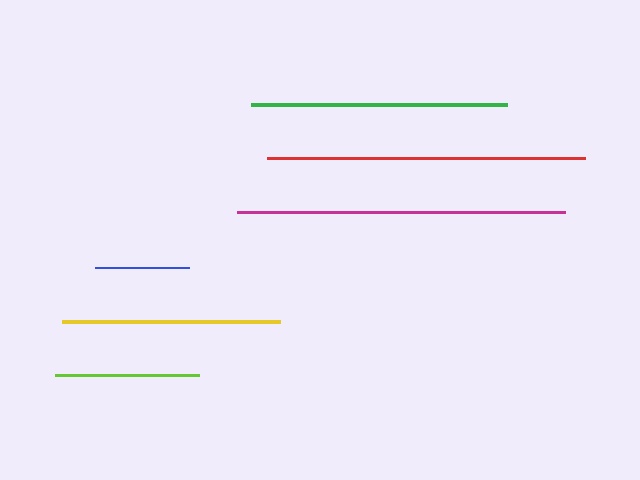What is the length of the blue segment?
The blue segment is approximately 94 pixels long.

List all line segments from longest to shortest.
From longest to shortest: magenta, red, green, yellow, lime, blue.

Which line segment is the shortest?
The blue line is the shortest at approximately 94 pixels.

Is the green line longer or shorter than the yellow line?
The green line is longer than the yellow line.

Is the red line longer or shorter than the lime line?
The red line is longer than the lime line.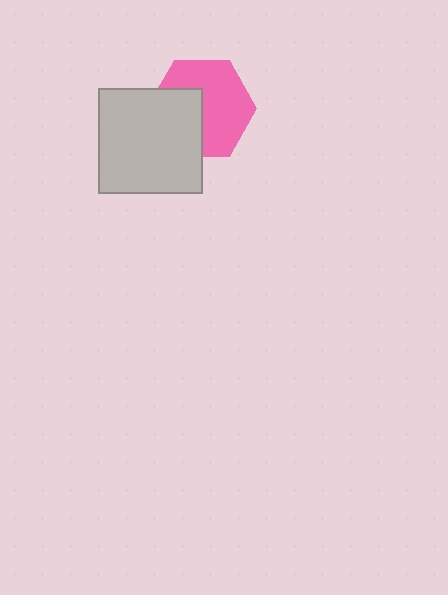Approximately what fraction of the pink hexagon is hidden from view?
Roughly 39% of the pink hexagon is hidden behind the light gray square.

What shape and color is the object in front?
The object in front is a light gray square.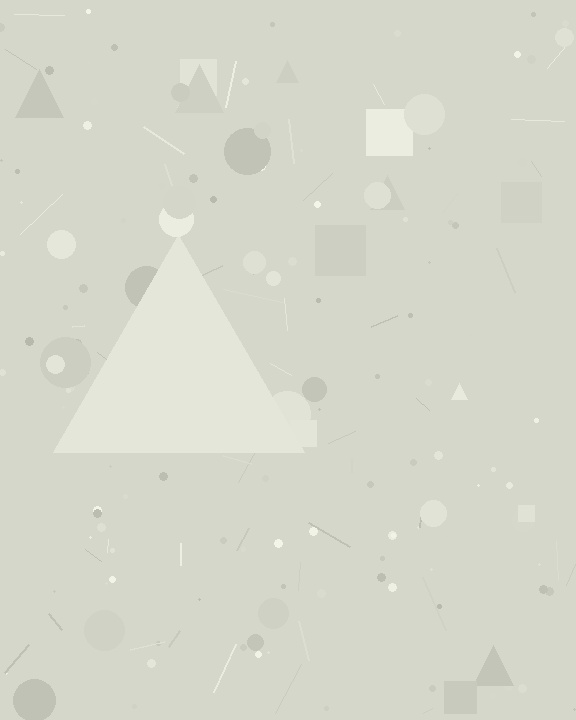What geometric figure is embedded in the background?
A triangle is embedded in the background.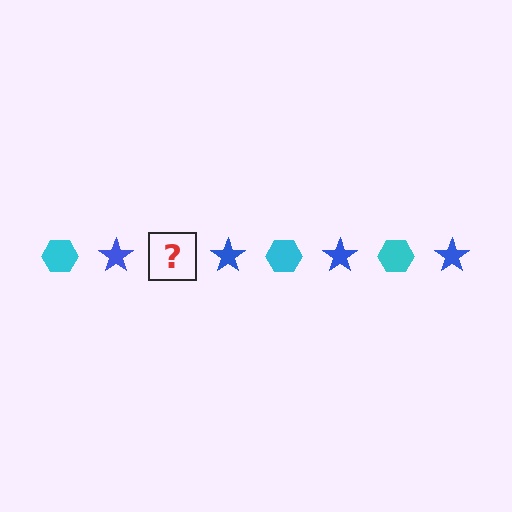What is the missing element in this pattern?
The missing element is a cyan hexagon.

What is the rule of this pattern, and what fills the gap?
The rule is that the pattern alternates between cyan hexagon and blue star. The gap should be filled with a cyan hexagon.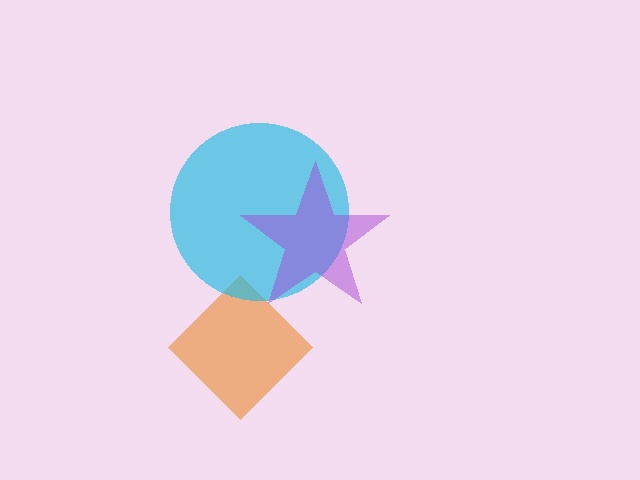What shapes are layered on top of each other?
The layered shapes are: an orange diamond, a cyan circle, a purple star.